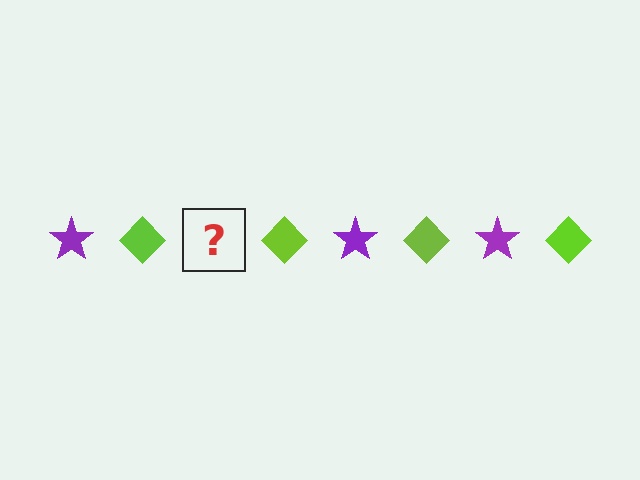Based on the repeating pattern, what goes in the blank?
The blank should be a purple star.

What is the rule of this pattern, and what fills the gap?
The rule is that the pattern alternates between purple star and lime diamond. The gap should be filled with a purple star.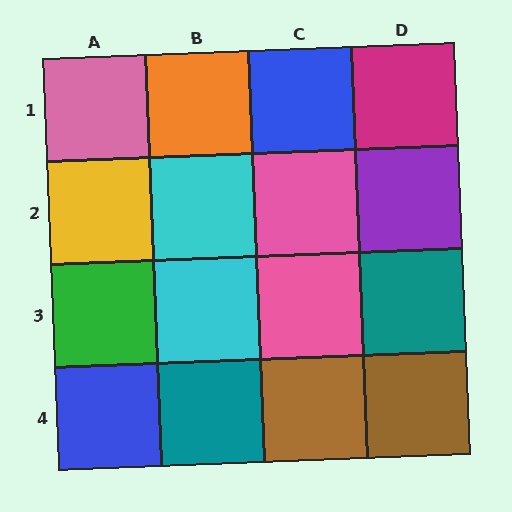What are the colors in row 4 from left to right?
Blue, teal, brown, brown.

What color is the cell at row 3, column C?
Pink.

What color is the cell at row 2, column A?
Yellow.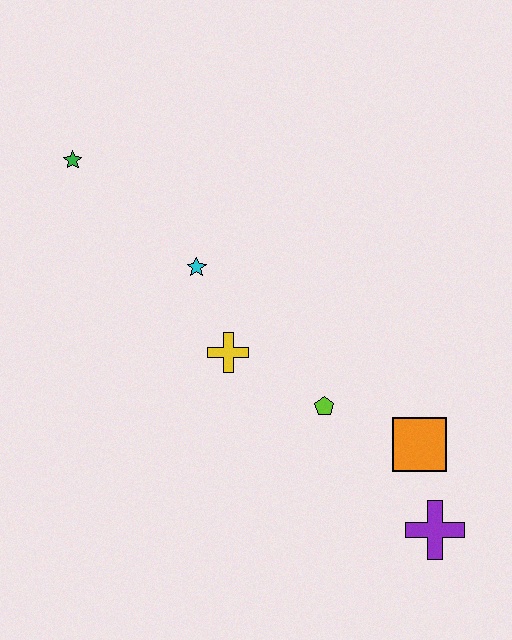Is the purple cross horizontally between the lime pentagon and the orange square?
No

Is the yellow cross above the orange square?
Yes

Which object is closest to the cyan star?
The yellow cross is closest to the cyan star.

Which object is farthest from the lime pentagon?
The green star is farthest from the lime pentagon.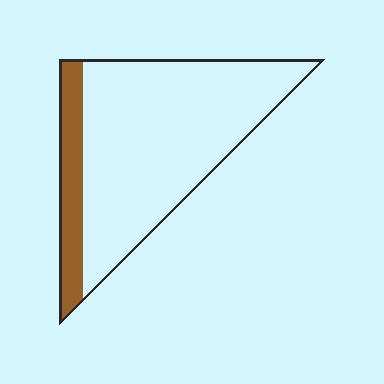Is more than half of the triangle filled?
No.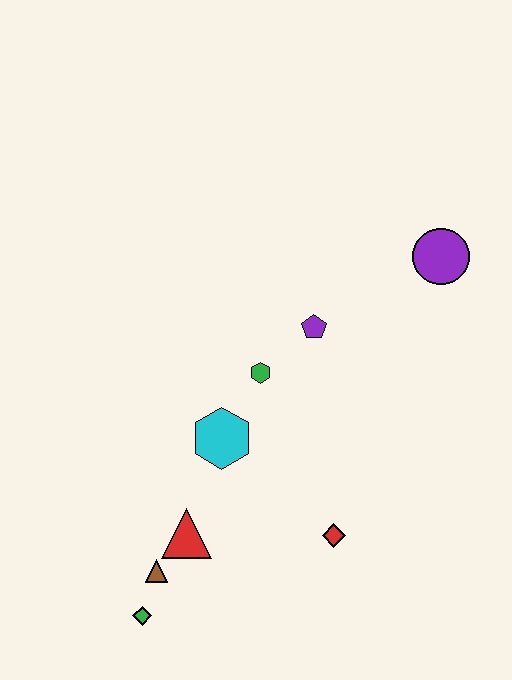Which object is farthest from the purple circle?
The green diamond is farthest from the purple circle.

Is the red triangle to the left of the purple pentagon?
Yes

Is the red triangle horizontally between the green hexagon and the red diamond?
No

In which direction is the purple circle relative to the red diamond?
The purple circle is above the red diamond.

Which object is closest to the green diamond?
The brown triangle is closest to the green diamond.